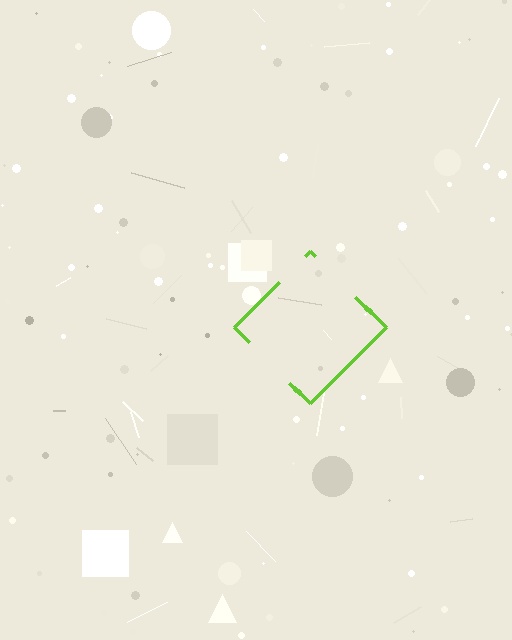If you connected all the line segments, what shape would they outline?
They would outline a diamond.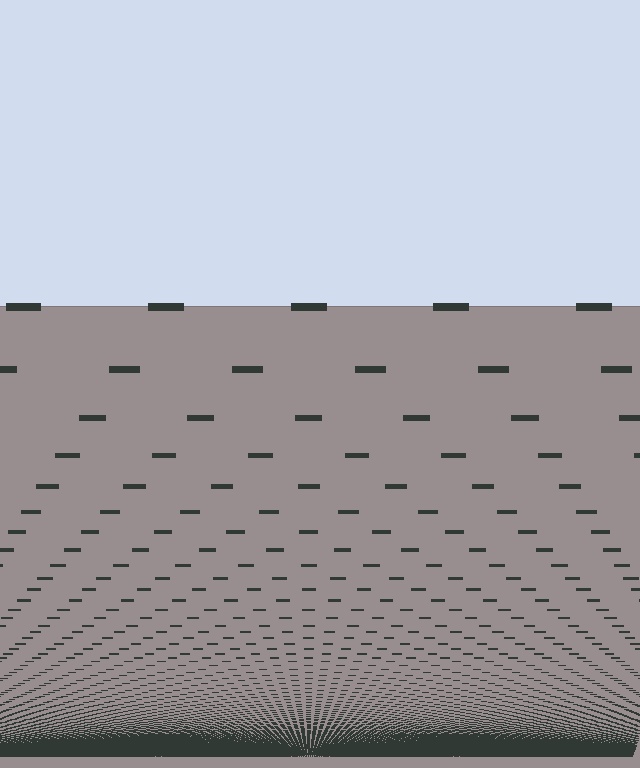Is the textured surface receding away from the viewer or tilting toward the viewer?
The surface appears to tilt toward the viewer. Texture elements get larger and sparser toward the top.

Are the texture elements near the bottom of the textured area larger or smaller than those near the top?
Smaller. The gradient is inverted — elements near the bottom are smaller and denser.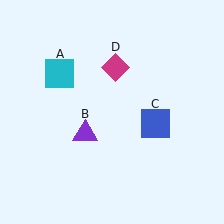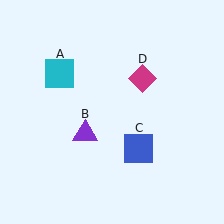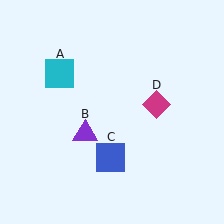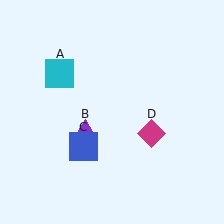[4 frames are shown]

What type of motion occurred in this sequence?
The blue square (object C), magenta diamond (object D) rotated clockwise around the center of the scene.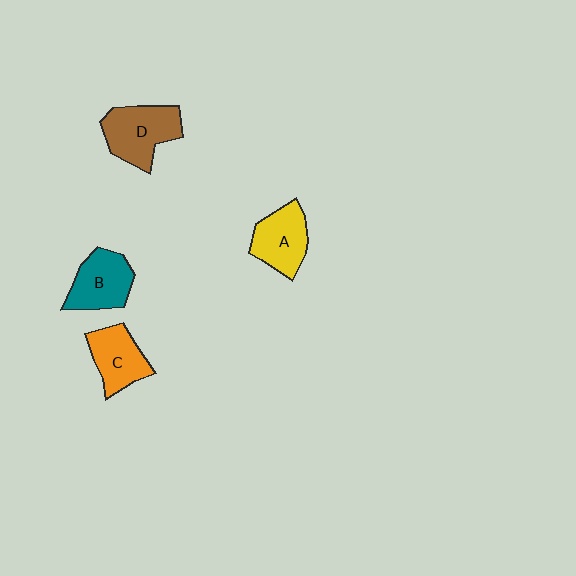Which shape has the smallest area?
Shape C (orange).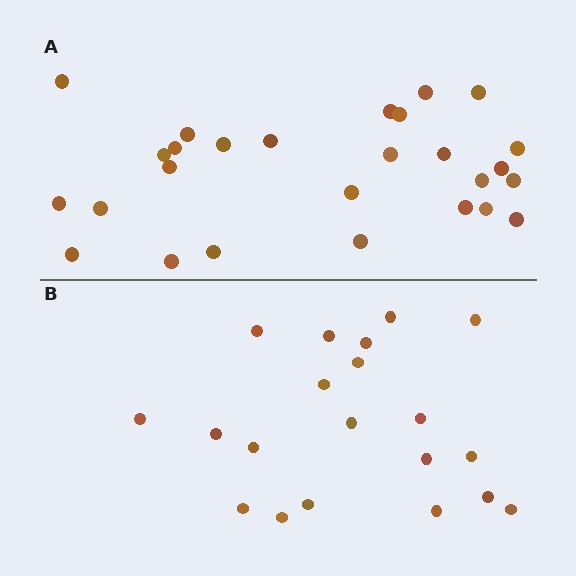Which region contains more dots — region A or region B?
Region A (the top region) has more dots.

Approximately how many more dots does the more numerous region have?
Region A has roughly 8 or so more dots than region B.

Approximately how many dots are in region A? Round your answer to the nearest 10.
About 30 dots. (The exact count is 27, which rounds to 30.)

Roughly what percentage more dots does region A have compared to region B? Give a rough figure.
About 35% more.